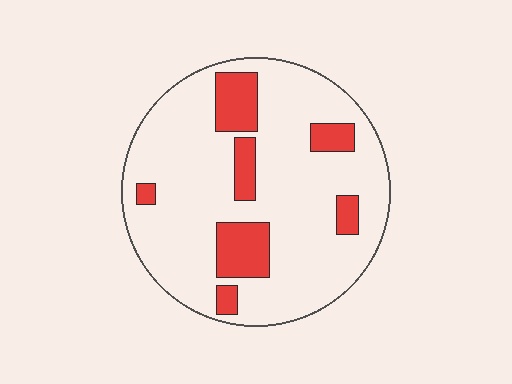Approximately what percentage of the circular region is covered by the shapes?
Approximately 20%.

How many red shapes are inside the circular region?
7.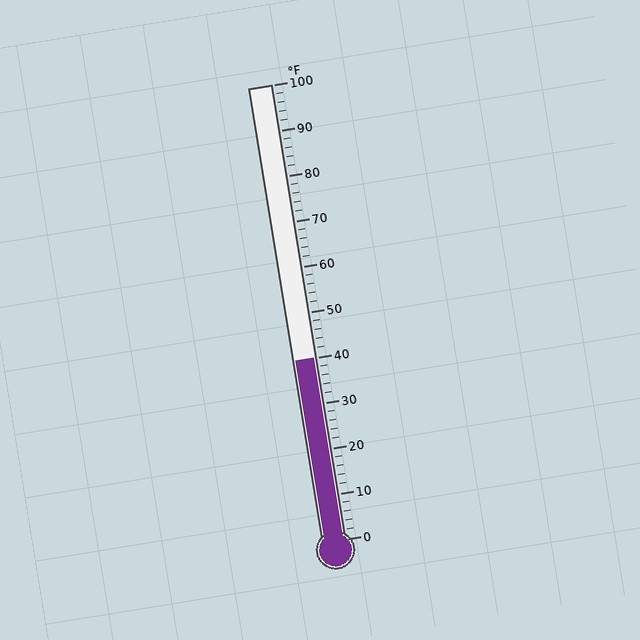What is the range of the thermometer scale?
The thermometer scale ranges from 0°F to 100°F.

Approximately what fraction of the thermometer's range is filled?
The thermometer is filled to approximately 40% of its range.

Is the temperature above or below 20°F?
The temperature is above 20°F.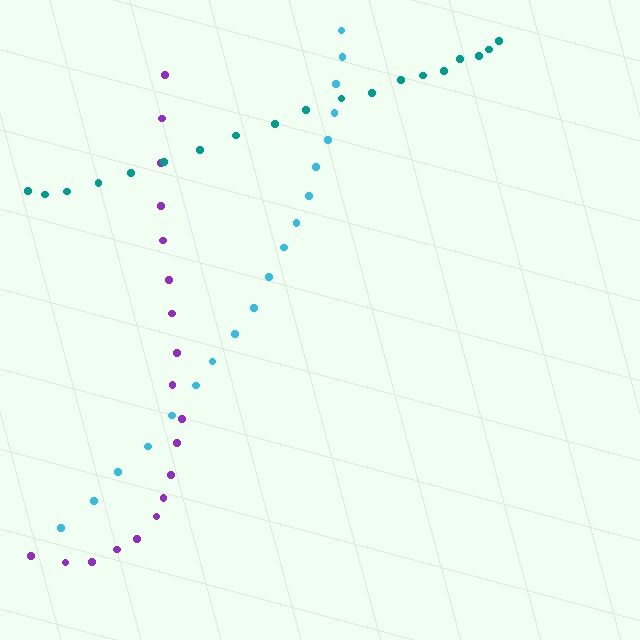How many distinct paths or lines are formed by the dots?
There are 3 distinct paths.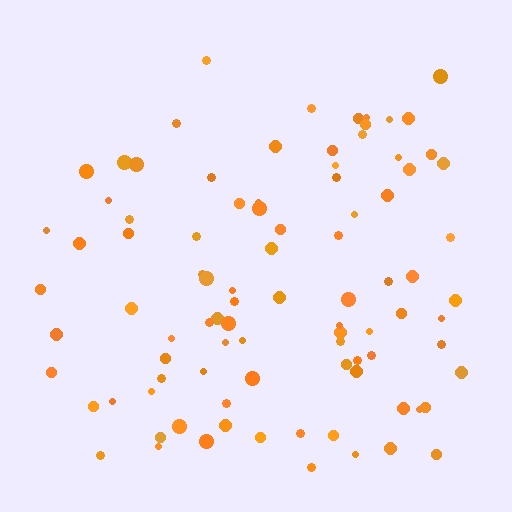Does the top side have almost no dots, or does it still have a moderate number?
Still a moderate number, just noticeably fewer than the bottom.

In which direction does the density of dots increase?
From top to bottom, with the bottom side densest.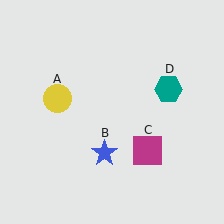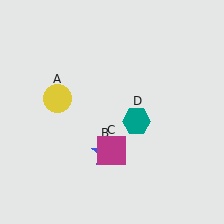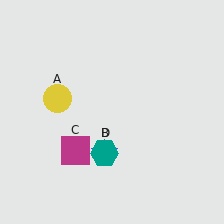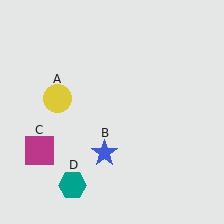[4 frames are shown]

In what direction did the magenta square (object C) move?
The magenta square (object C) moved left.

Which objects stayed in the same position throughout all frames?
Yellow circle (object A) and blue star (object B) remained stationary.